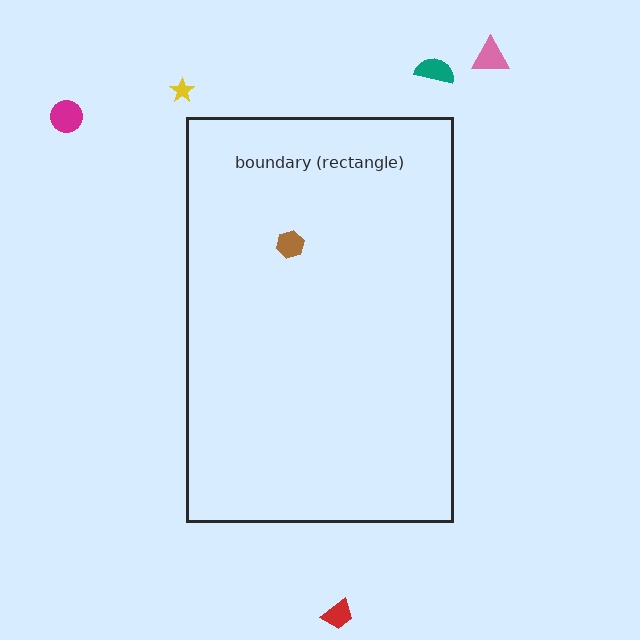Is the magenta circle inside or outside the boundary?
Outside.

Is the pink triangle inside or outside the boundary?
Outside.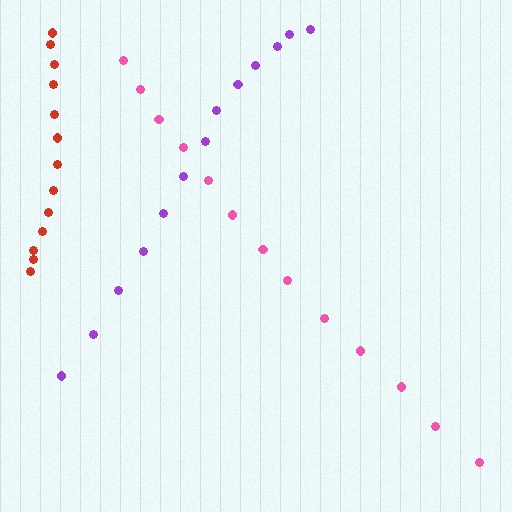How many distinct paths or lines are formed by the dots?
There are 3 distinct paths.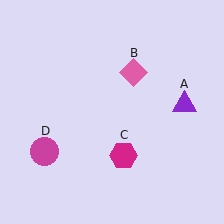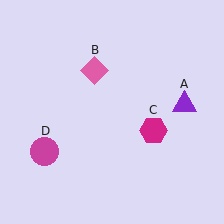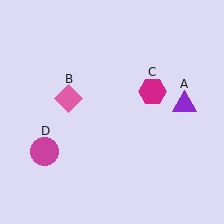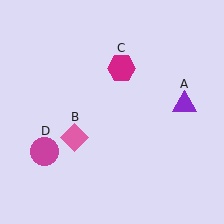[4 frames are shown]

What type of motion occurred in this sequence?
The pink diamond (object B), magenta hexagon (object C) rotated counterclockwise around the center of the scene.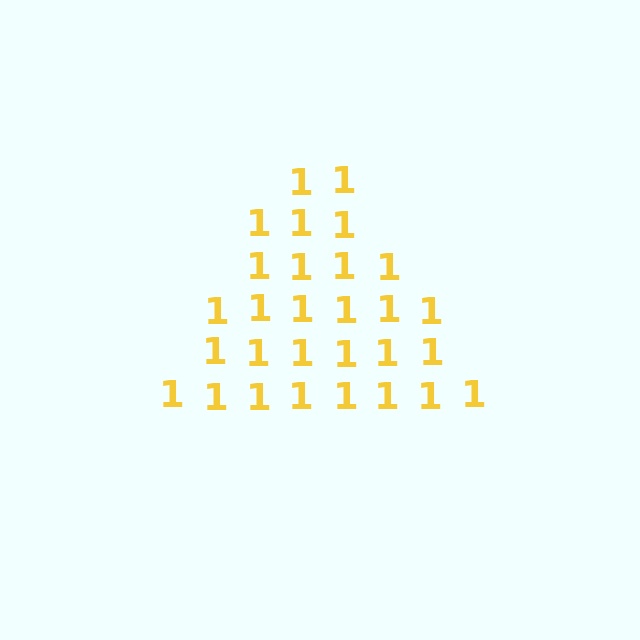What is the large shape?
The large shape is a triangle.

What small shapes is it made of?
It is made of small digit 1's.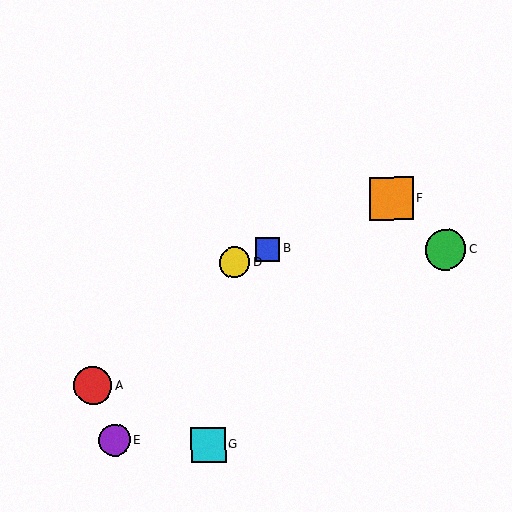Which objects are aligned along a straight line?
Objects B, D, F are aligned along a straight line.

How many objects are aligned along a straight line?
3 objects (B, D, F) are aligned along a straight line.